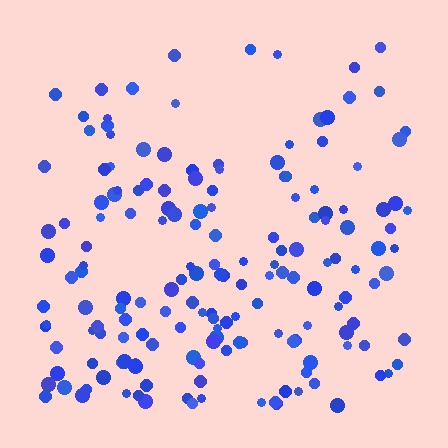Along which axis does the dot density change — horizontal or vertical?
Vertical.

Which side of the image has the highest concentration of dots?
The bottom.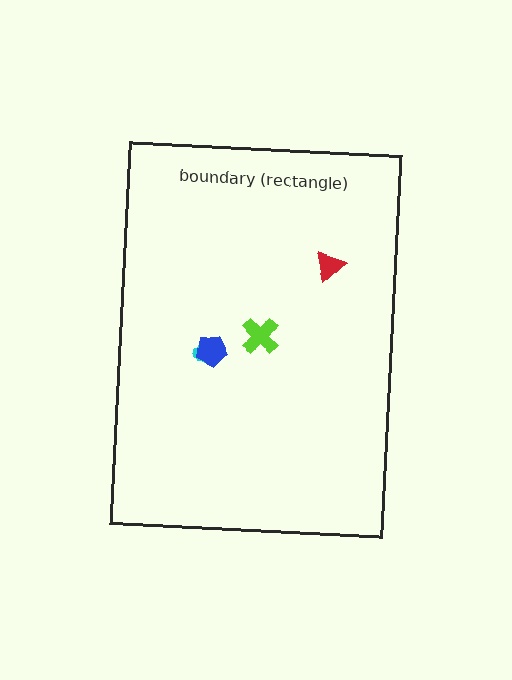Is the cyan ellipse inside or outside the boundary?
Inside.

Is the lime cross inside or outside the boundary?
Inside.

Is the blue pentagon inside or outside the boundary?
Inside.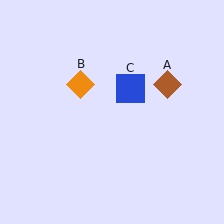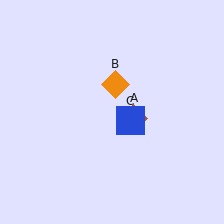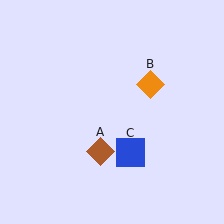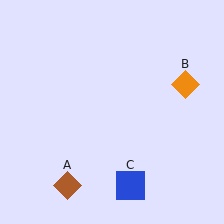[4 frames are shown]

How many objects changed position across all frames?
3 objects changed position: brown diamond (object A), orange diamond (object B), blue square (object C).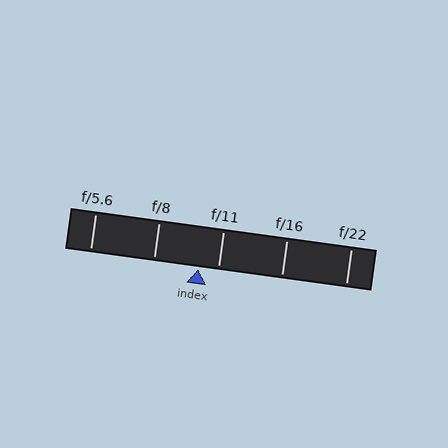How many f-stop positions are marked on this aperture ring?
There are 5 f-stop positions marked.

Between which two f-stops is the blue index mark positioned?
The index mark is between f/8 and f/11.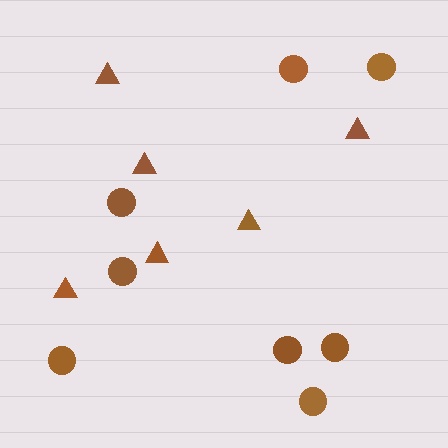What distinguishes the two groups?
There are 2 groups: one group of triangles (6) and one group of circles (8).